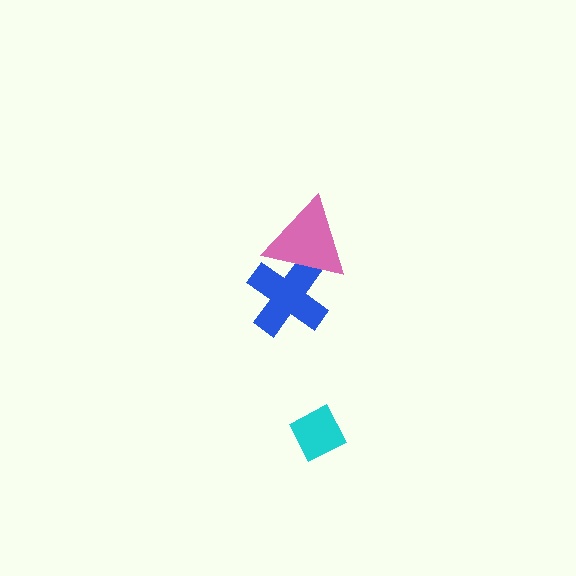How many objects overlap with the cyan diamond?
0 objects overlap with the cyan diamond.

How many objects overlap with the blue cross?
1 object overlaps with the blue cross.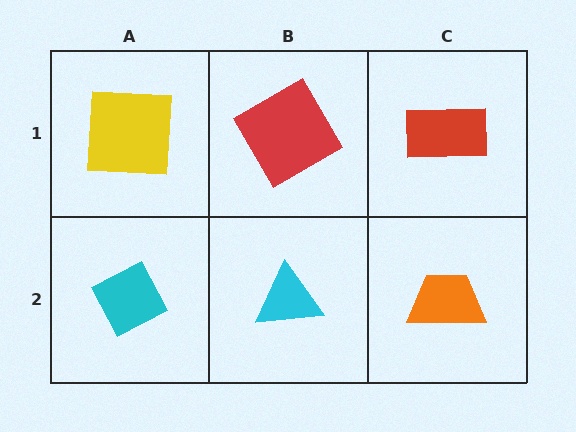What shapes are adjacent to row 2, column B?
A red square (row 1, column B), a cyan diamond (row 2, column A), an orange trapezoid (row 2, column C).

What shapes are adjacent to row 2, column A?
A yellow square (row 1, column A), a cyan triangle (row 2, column B).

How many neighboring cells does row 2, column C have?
2.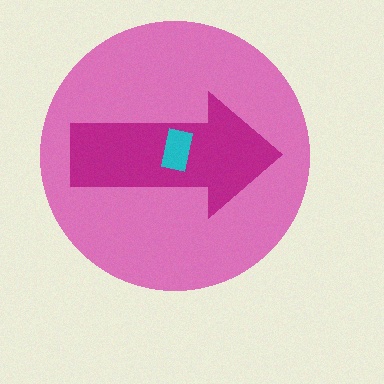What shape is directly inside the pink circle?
The magenta arrow.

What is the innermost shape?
The cyan rectangle.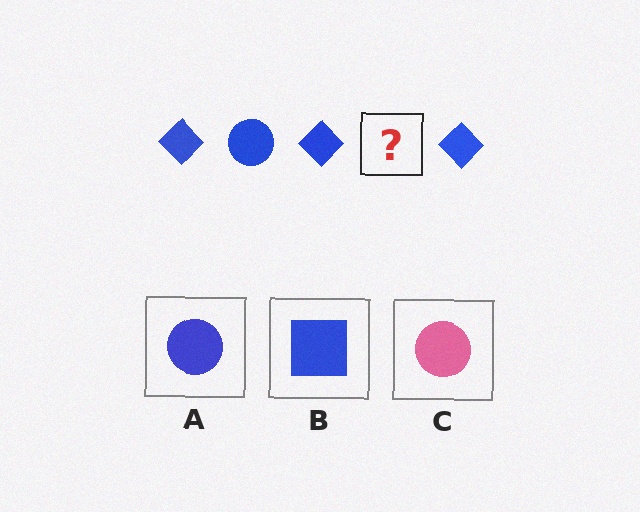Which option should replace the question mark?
Option A.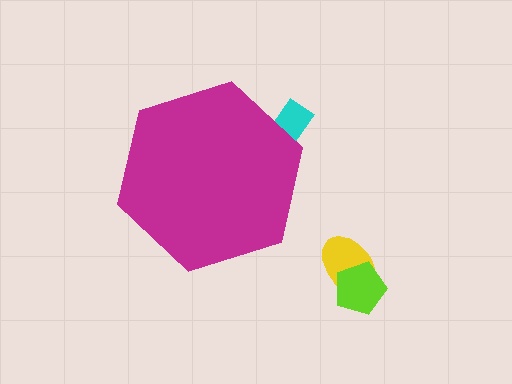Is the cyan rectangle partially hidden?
Yes, the cyan rectangle is partially hidden behind the magenta hexagon.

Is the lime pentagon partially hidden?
No, the lime pentagon is fully visible.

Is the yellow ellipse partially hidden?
No, the yellow ellipse is fully visible.